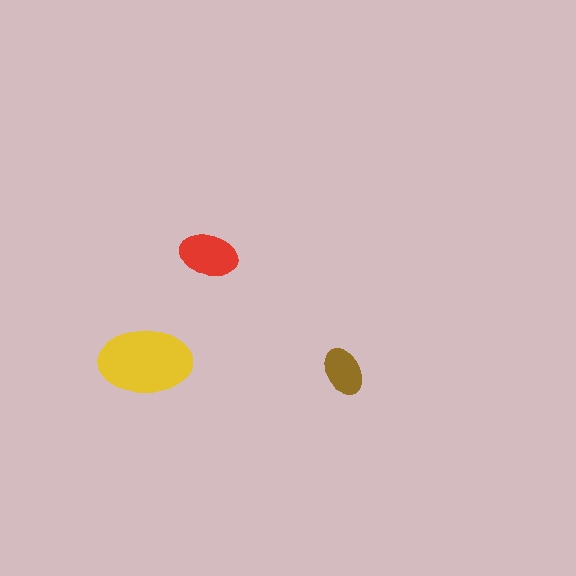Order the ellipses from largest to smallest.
the yellow one, the red one, the brown one.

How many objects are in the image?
There are 3 objects in the image.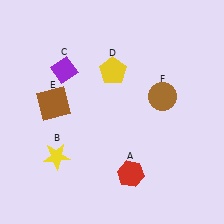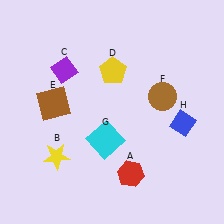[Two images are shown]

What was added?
A cyan square (G), a blue diamond (H) were added in Image 2.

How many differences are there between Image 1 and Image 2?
There are 2 differences between the two images.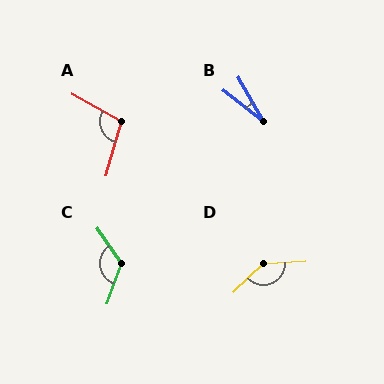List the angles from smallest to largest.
B (23°), A (103°), C (125°), D (140°).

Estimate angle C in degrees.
Approximately 125 degrees.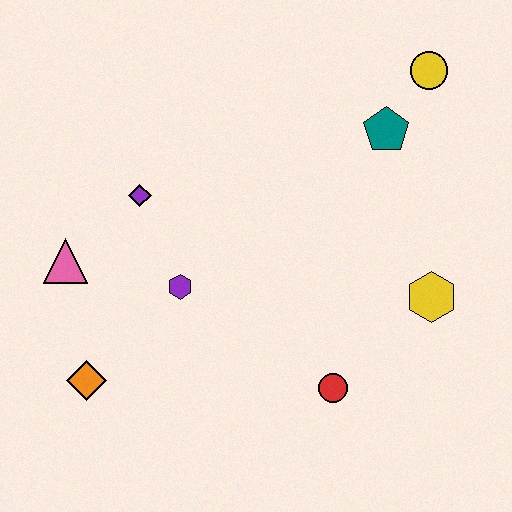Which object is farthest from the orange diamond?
The yellow circle is farthest from the orange diamond.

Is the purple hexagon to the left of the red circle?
Yes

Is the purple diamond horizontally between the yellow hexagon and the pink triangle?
Yes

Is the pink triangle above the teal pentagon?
No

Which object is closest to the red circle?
The yellow hexagon is closest to the red circle.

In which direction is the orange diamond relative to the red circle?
The orange diamond is to the left of the red circle.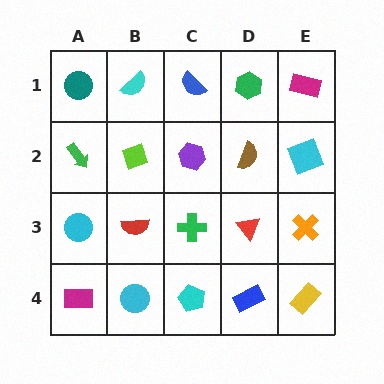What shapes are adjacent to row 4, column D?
A red triangle (row 3, column D), a cyan pentagon (row 4, column C), a yellow rectangle (row 4, column E).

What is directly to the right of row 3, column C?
A red triangle.